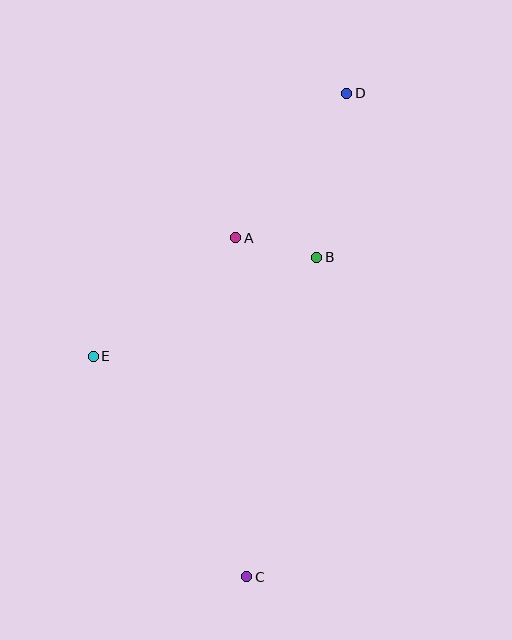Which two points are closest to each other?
Points A and B are closest to each other.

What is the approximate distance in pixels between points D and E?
The distance between D and E is approximately 365 pixels.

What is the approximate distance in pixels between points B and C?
The distance between B and C is approximately 327 pixels.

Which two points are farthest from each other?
Points C and D are farthest from each other.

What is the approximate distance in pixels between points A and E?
The distance between A and E is approximately 186 pixels.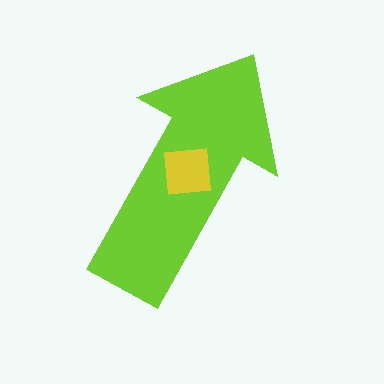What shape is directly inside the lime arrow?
The yellow square.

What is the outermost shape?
The lime arrow.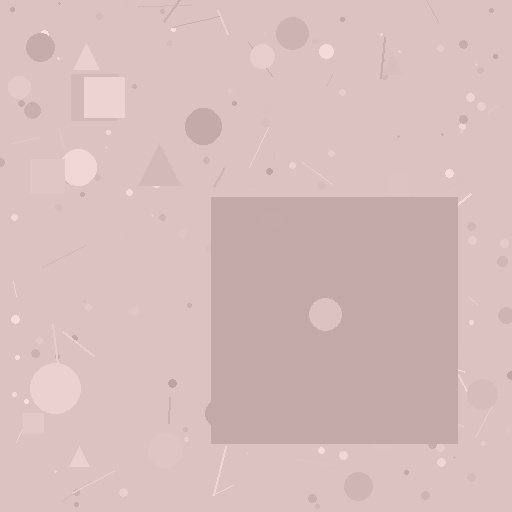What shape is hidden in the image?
A square is hidden in the image.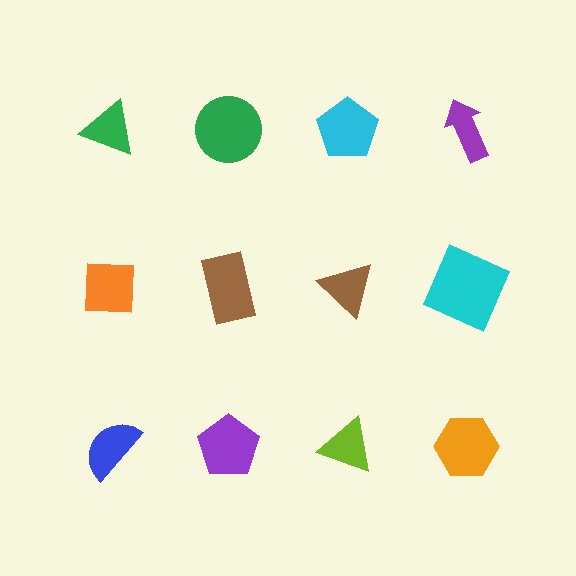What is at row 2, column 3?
A brown triangle.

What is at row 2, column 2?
A brown rectangle.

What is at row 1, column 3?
A cyan pentagon.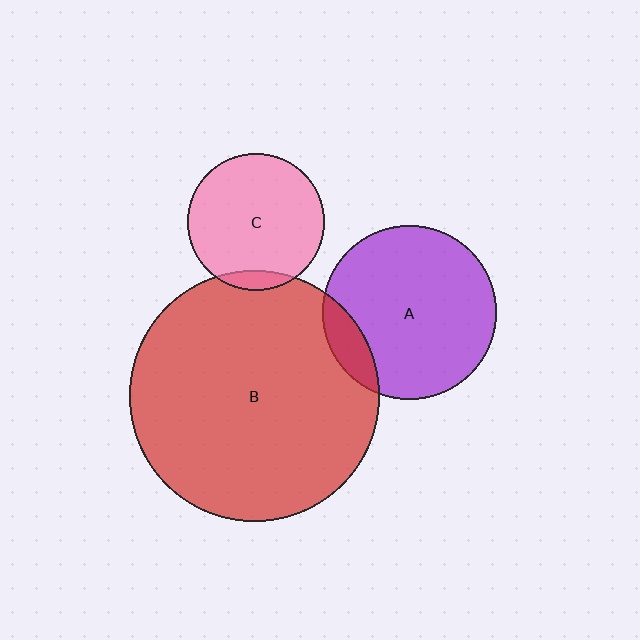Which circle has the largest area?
Circle B (red).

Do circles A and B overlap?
Yes.